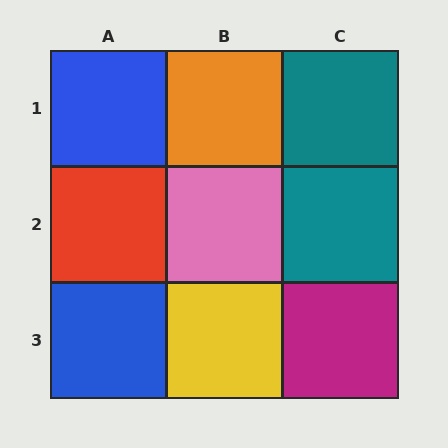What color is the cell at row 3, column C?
Magenta.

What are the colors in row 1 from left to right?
Blue, orange, teal.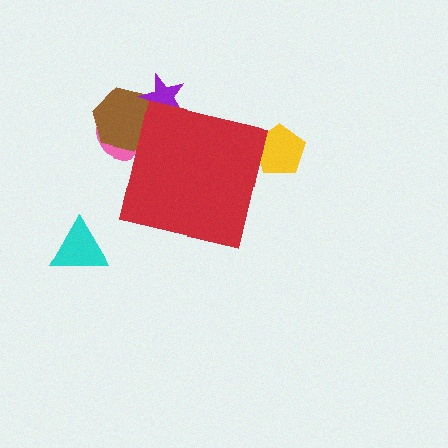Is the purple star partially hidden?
Yes, the purple star is partially hidden behind the red square.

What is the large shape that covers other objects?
A red square.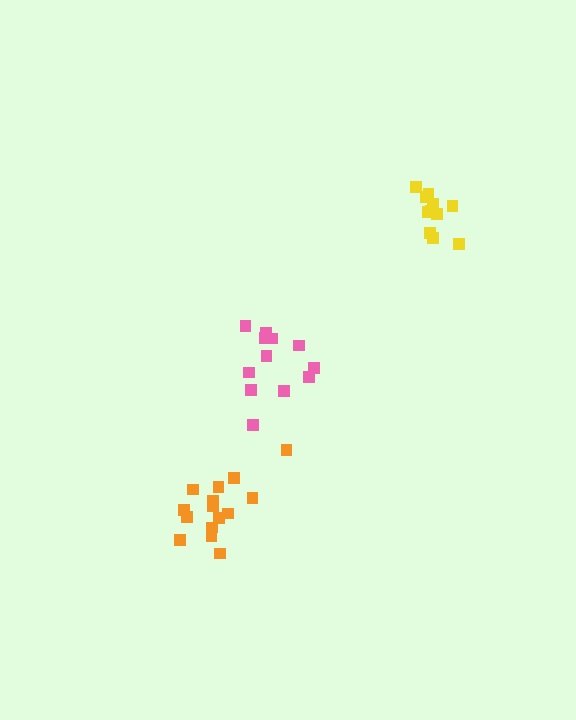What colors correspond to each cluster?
The clusters are colored: pink, yellow, orange.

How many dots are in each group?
Group 1: 12 dots, Group 2: 11 dots, Group 3: 15 dots (38 total).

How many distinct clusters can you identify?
There are 3 distinct clusters.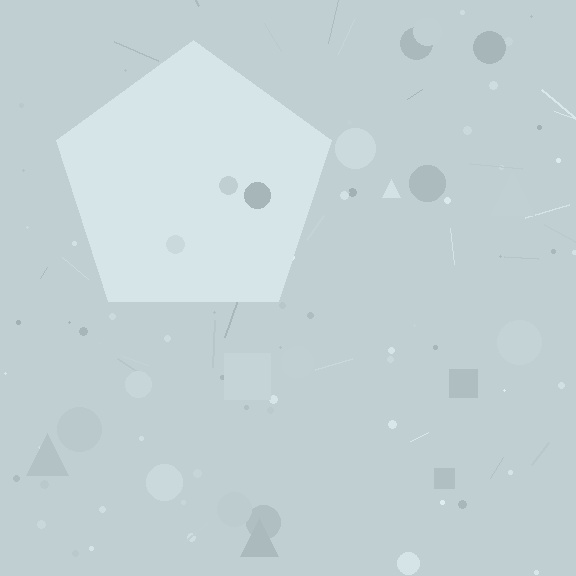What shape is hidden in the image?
A pentagon is hidden in the image.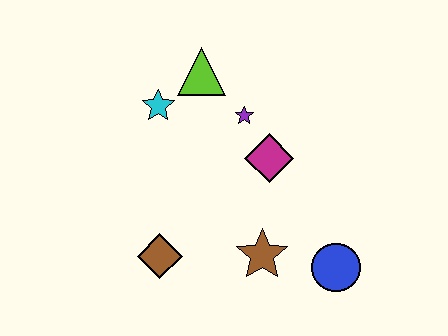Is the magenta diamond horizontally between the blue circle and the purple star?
Yes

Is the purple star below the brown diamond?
No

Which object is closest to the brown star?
The blue circle is closest to the brown star.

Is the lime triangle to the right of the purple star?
No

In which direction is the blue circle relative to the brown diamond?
The blue circle is to the right of the brown diamond.